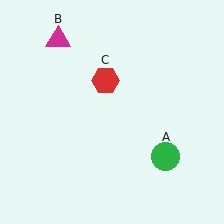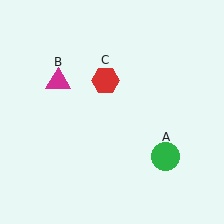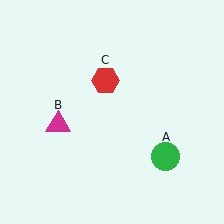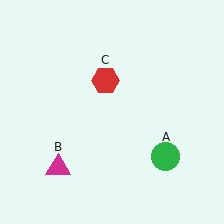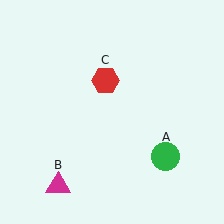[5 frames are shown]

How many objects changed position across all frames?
1 object changed position: magenta triangle (object B).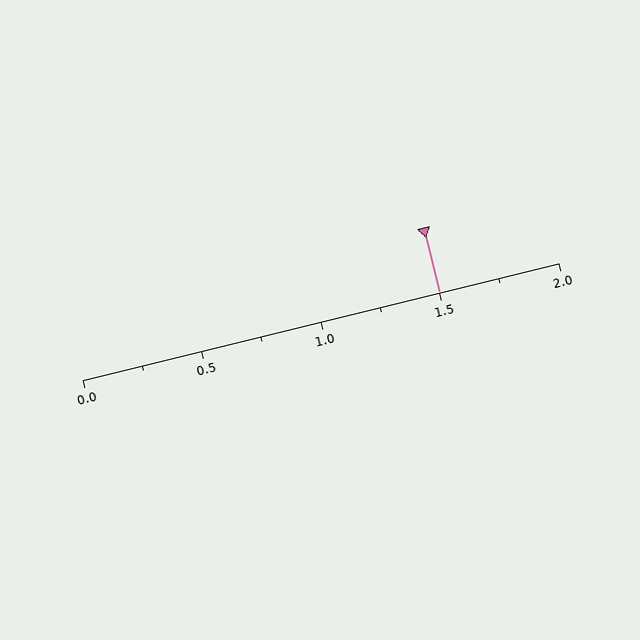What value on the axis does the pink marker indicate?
The marker indicates approximately 1.5.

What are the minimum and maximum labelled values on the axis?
The axis runs from 0.0 to 2.0.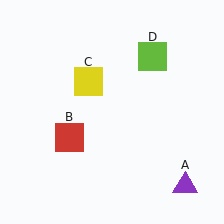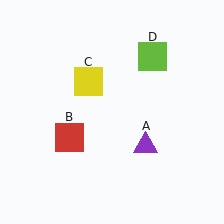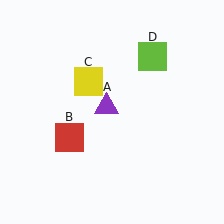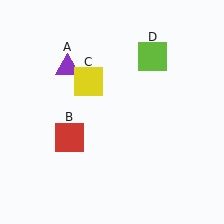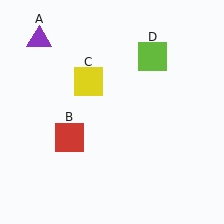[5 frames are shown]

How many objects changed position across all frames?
1 object changed position: purple triangle (object A).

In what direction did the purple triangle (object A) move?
The purple triangle (object A) moved up and to the left.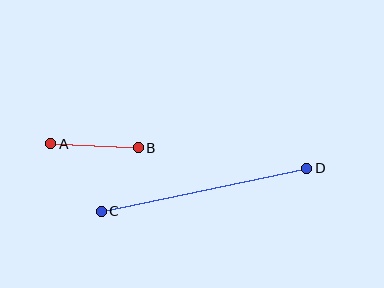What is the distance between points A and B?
The distance is approximately 88 pixels.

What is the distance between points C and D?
The distance is approximately 210 pixels.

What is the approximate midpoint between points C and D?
The midpoint is at approximately (204, 190) pixels.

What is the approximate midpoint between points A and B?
The midpoint is at approximately (95, 146) pixels.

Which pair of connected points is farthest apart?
Points C and D are farthest apart.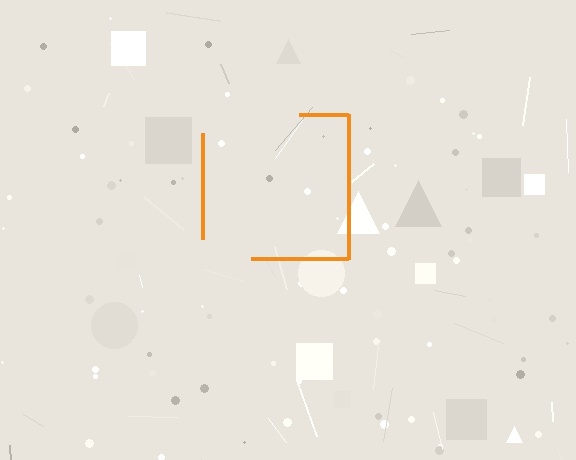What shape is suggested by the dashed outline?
The dashed outline suggests a square.